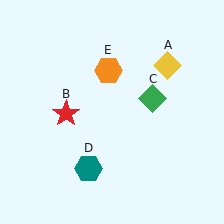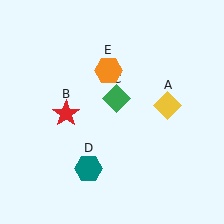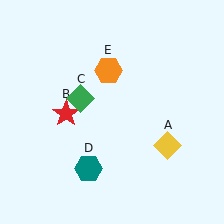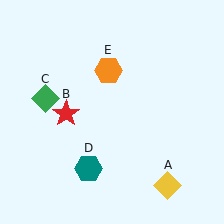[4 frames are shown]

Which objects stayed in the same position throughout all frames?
Red star (object B) and teal hexagon (object D) and orange hexagon (object E) remained stationary.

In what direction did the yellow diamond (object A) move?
The yellow diamond (object A) moved down.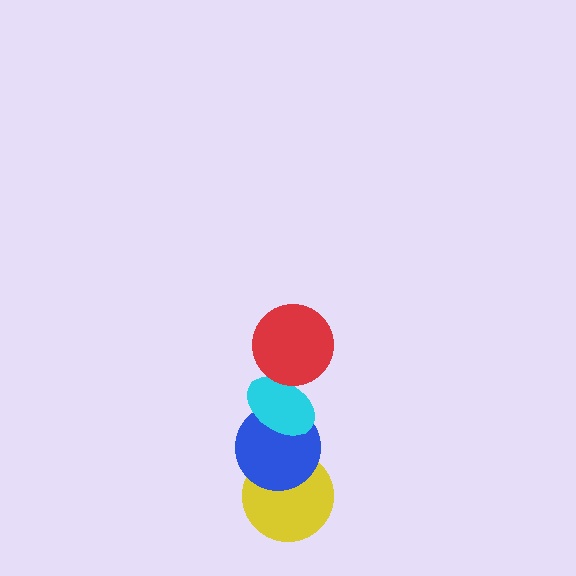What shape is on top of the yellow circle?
The blue circle is on top of the yellow circle.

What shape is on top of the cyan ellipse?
The red circle is on top of the cyan ellipse.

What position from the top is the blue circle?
The blue circle is 3rd from the top.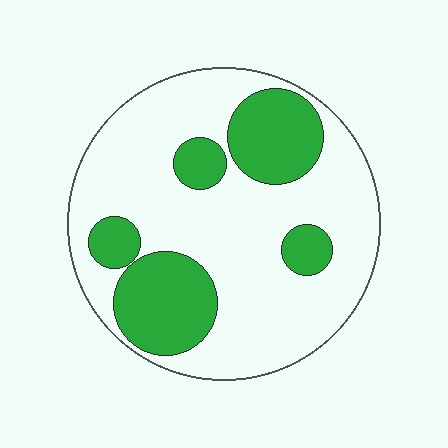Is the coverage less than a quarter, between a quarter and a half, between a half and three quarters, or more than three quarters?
Between a quarter and a half.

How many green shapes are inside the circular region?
5.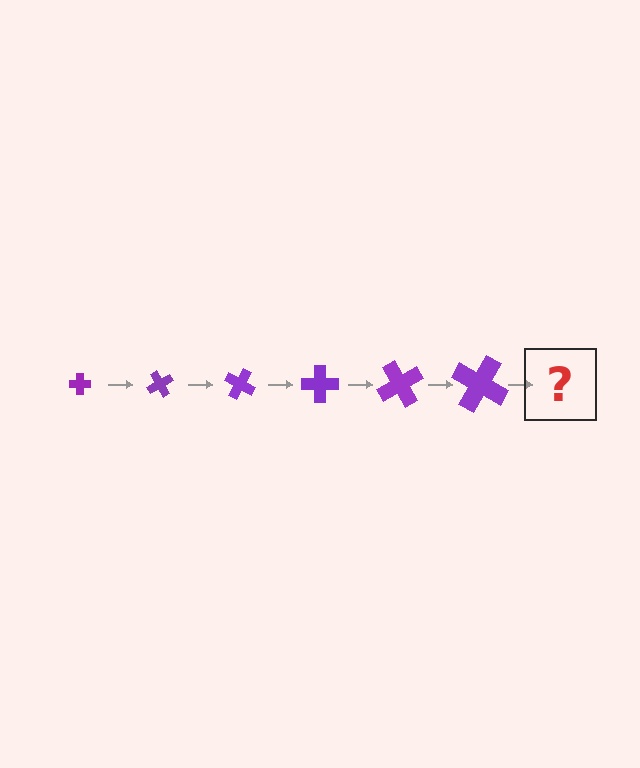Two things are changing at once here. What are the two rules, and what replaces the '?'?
The two rules are that the cross grows larger each step and it rotates 60 degrees each step. The '?' should be a cross, larger than the previous one and rotated 360 degrees from the start.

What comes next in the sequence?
The next element should be a cross, larger than the previous one and rotated 360 degrees from the start.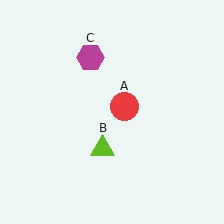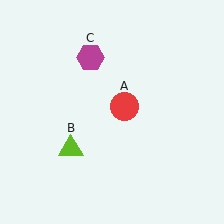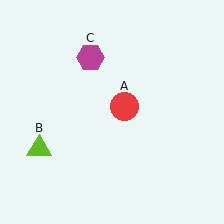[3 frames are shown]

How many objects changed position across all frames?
1 object changed position: lime triangle (object B).